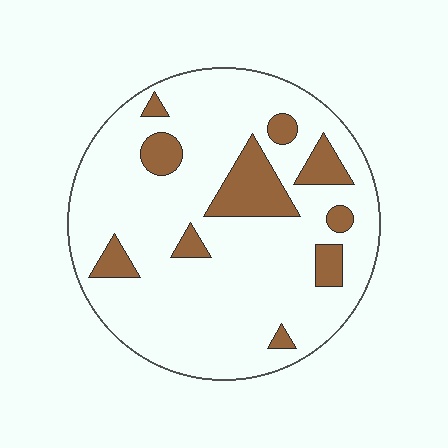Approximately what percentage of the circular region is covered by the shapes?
Approximately 15%.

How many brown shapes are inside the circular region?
10.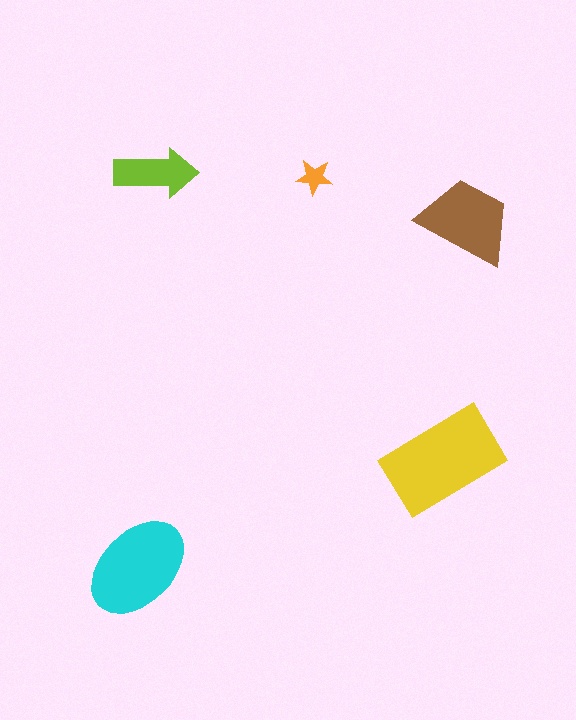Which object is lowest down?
The cyan ellipse is bottommost.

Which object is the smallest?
The orange star.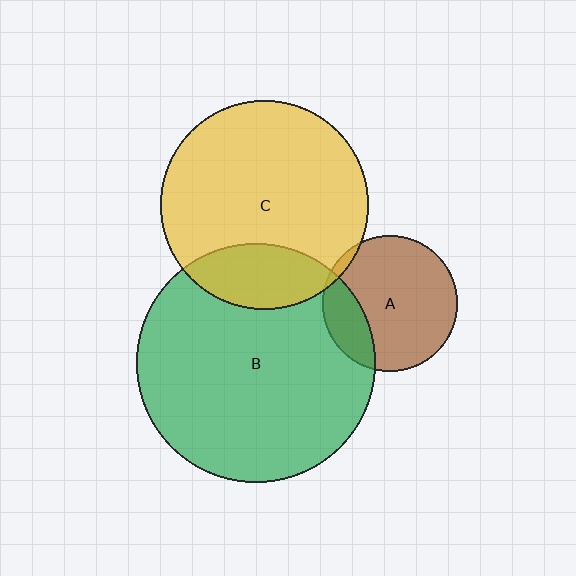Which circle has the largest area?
Circle B (green).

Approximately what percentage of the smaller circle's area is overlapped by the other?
Approximately 5%.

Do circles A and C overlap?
Yes.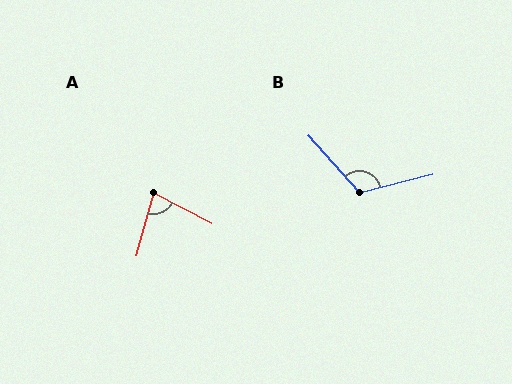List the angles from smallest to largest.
A (78°), B (118°).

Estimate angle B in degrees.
Approximately 118 degrees.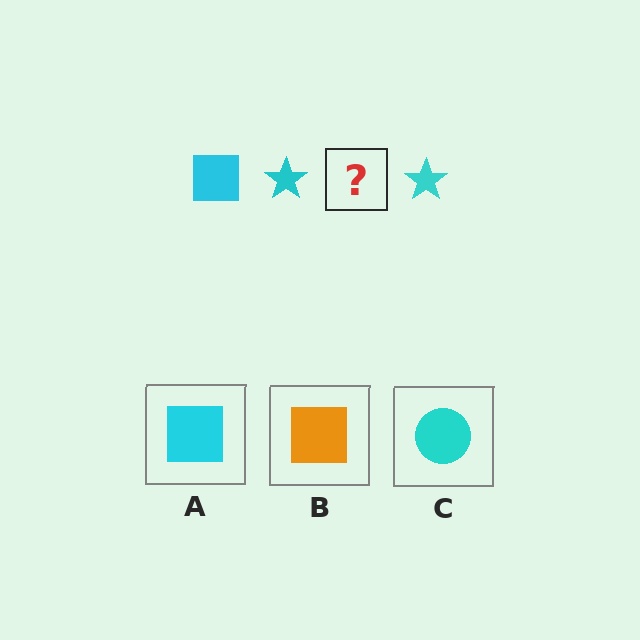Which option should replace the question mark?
Option A.